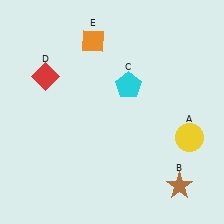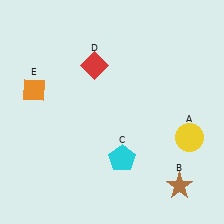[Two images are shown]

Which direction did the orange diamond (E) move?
The orange diamond (E) moved left.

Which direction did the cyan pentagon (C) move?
The cyan pentagon (C) moved down.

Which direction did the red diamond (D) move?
The red diamond (D) moved right.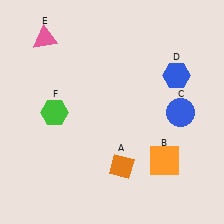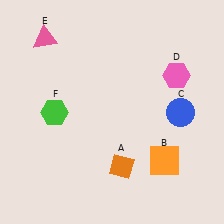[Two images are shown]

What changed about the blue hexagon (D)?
In Image 1, D is blue. In Image 2, it changed to pink.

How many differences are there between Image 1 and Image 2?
There is 1 difference between the two images.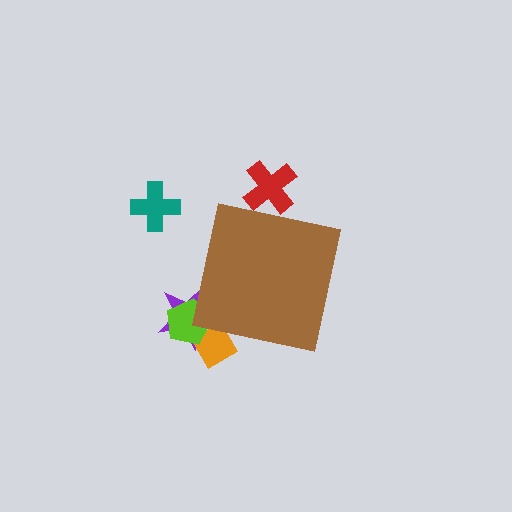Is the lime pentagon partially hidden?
Yes, the lime pentagon is partially hidden behind the brown square.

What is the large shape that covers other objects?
A brown square.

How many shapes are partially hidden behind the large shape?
4 shapes are partially hidden.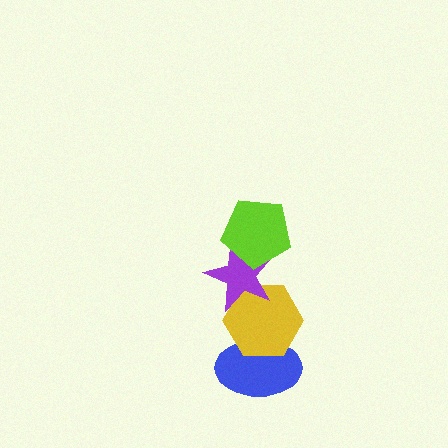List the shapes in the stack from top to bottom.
From top to bottom: the lime pentagon, the purple star, the yellow hexagon, the blue ellipse.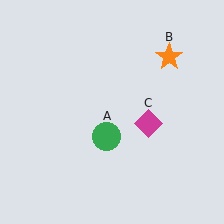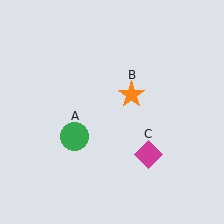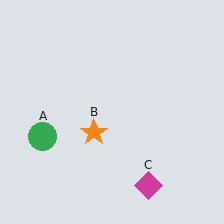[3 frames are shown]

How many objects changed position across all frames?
3 objects changed position: green circle (object A), orange star (object B), magenta diamond (object C).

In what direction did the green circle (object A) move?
The green circle (object A) moved left.